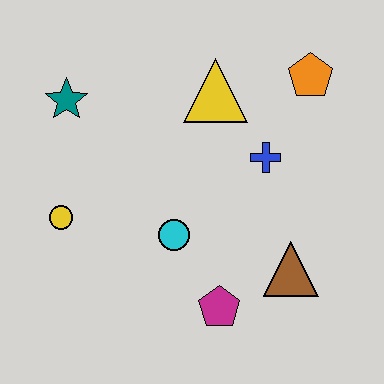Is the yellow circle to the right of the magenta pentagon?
No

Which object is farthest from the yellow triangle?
The magenta pentagon is farthest from the yellow triangle.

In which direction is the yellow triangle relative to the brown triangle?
The yellow triangle is above the brown triangle.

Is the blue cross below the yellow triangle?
Yes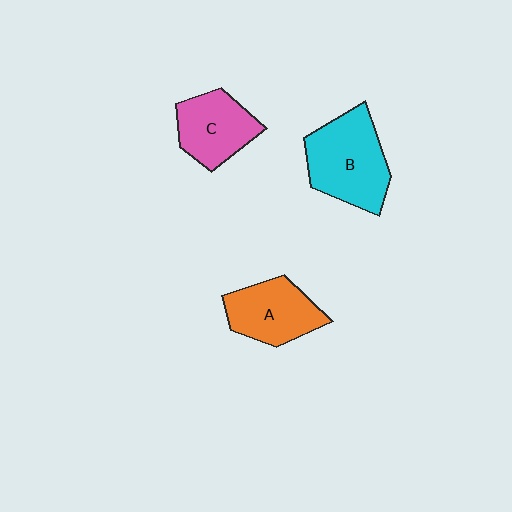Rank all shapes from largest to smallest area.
From largest to smallest: B (cyan), A (orange), C (pink).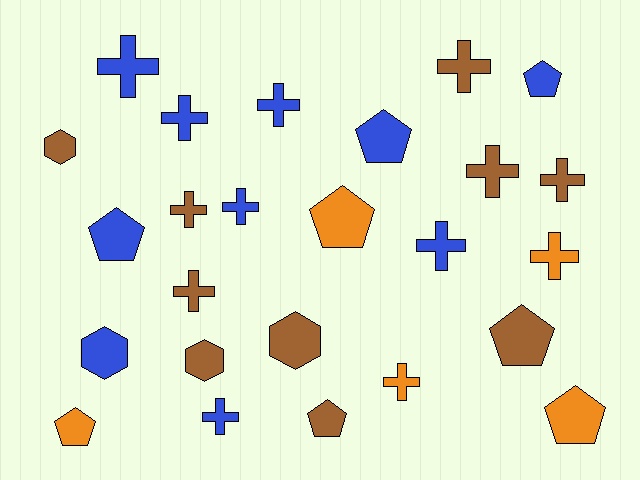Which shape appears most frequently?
Cross, with 13 objects.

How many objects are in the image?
There are 25 objects.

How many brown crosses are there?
There are 5 brown crosses.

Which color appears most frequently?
Blue, with 10 objects.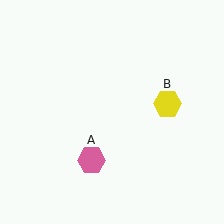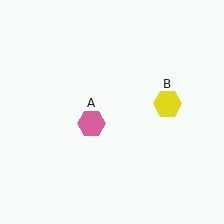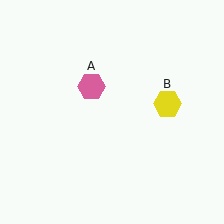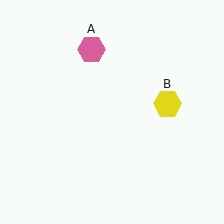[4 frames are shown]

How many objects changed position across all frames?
1 object changed position: pink hexagon (object A).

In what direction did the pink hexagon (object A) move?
The pink hexagon (object A) moved up.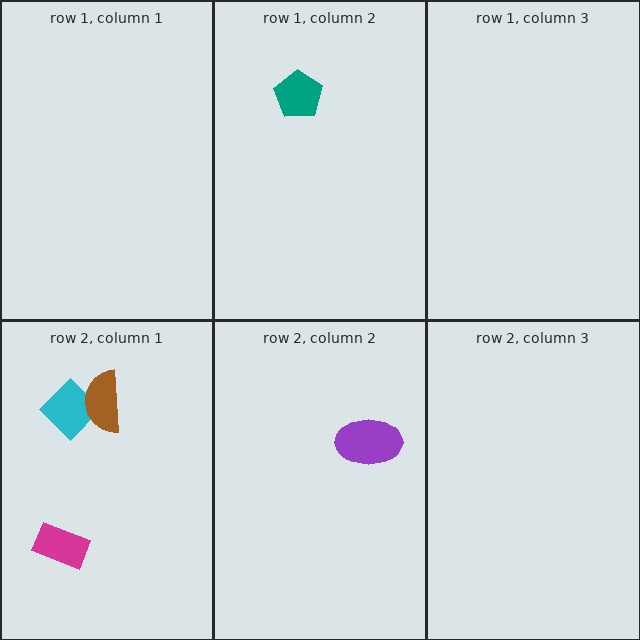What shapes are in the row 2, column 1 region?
The cyan diamond, the brown semicircle, the magenta rectangle.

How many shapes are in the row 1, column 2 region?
1.